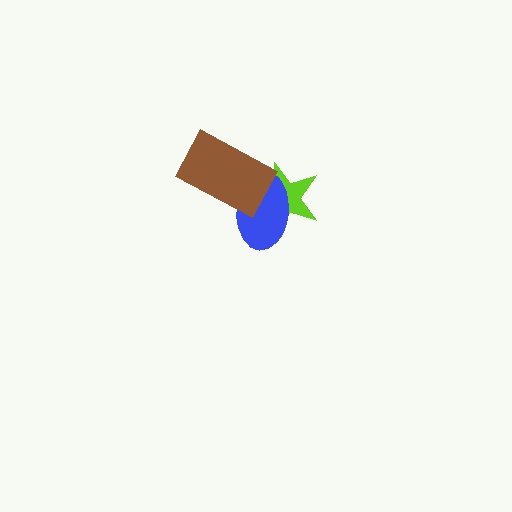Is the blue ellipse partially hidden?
Yes, it is partially covered by another shape.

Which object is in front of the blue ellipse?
The brown rectangle is in front of the blue ellipse.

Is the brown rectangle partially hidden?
No, no other shape covers it.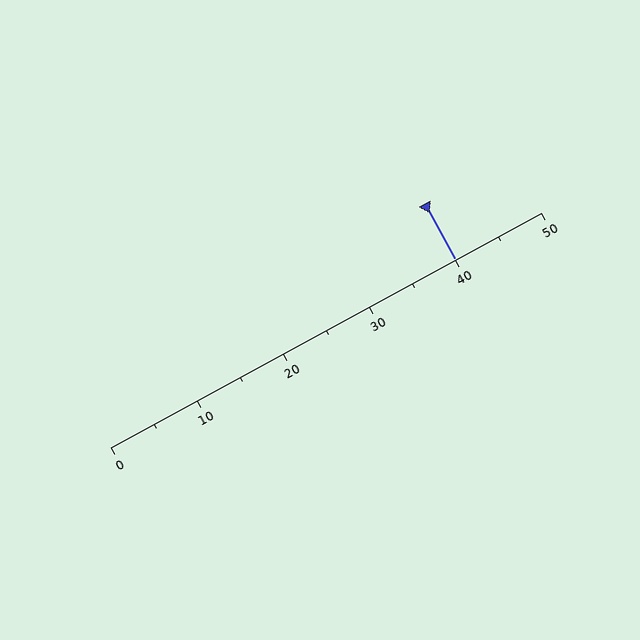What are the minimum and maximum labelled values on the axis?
The axis runs from 0 to 50.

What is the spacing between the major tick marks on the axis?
The major ticks are spaced 10 apart.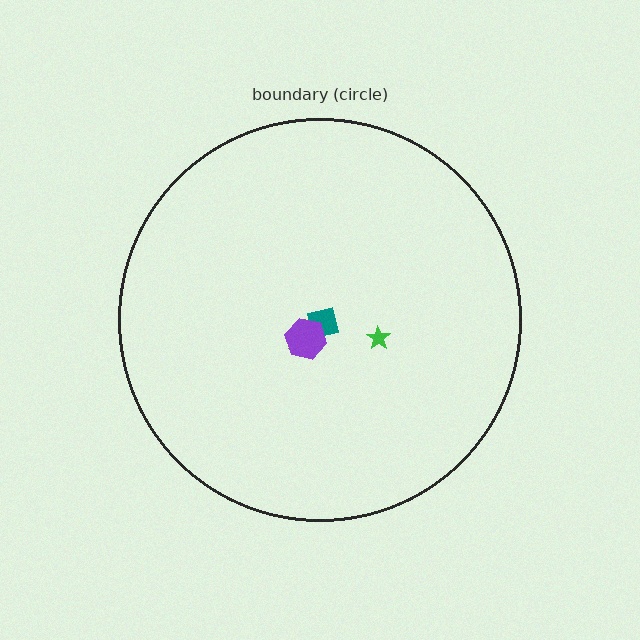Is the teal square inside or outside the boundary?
Inside.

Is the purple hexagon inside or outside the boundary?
Inside.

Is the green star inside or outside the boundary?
Inside.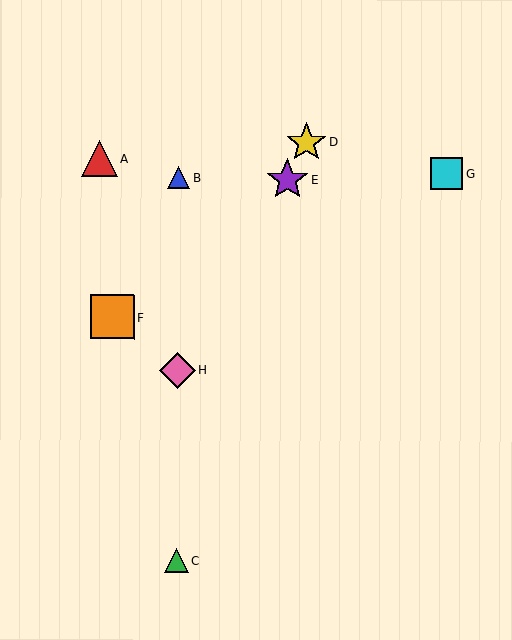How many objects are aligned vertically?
3 objects (B, C, H) are aligned vertically.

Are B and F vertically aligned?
No, B is at x≈178 and F is at x≈112.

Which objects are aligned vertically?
Objects B, C, H are aligned vertically.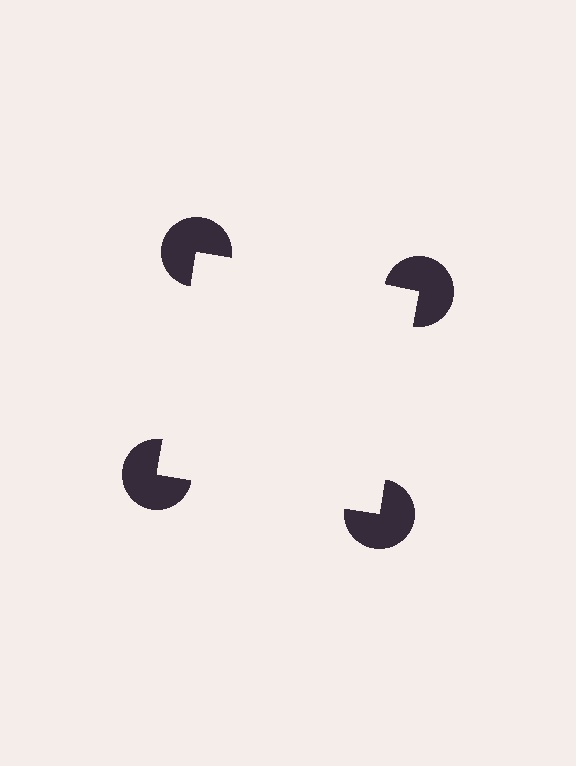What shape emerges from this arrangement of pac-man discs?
An illusory square — its edges are inferred from the aligned wedge cuts in the pac-man discs, not physically drawn.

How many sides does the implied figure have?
4 sides.